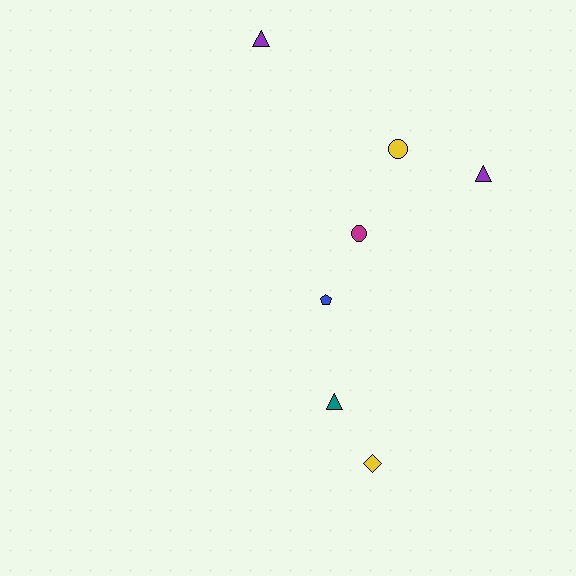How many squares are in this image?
There are no squares.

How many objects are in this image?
There are 7 objects.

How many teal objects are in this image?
There is 1 teal object.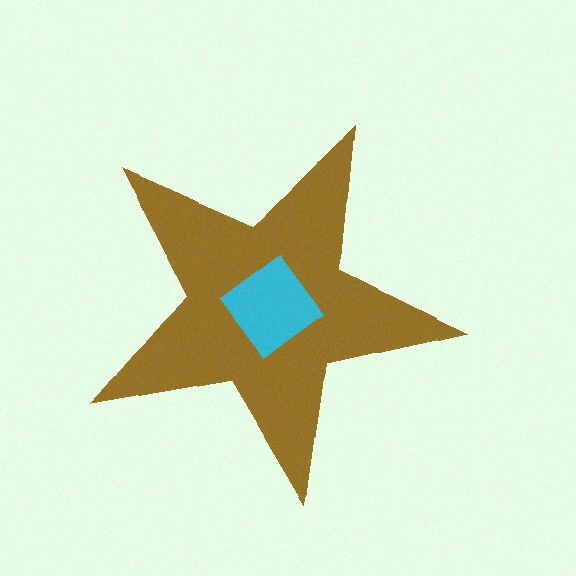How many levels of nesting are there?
2.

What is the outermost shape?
The brown star.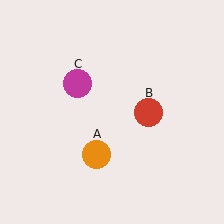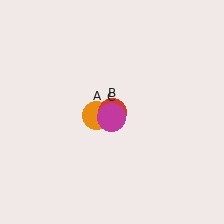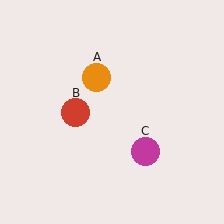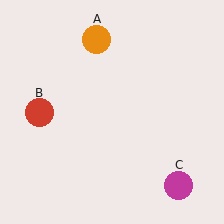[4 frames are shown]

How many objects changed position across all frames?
3 objects changed position: orange circle (object A), red circle (object B), magenta circle (object C).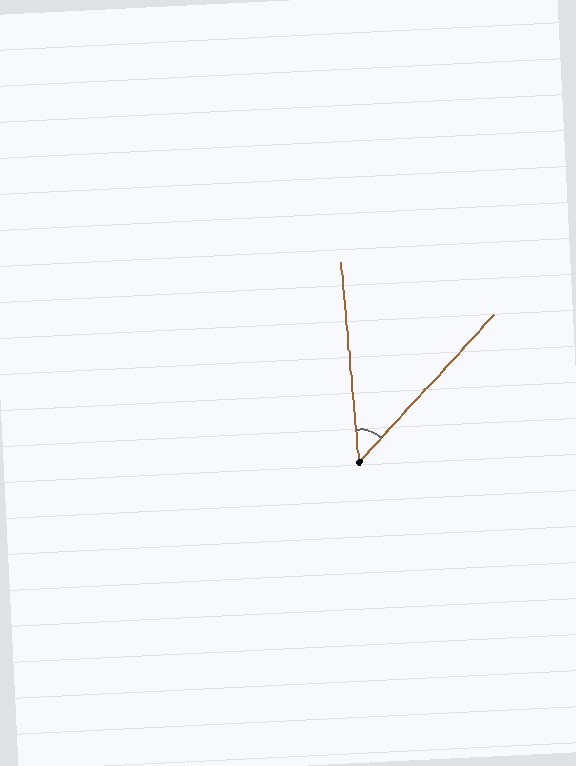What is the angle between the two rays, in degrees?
Approximately 48 degrees.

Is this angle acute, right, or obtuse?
It is acute.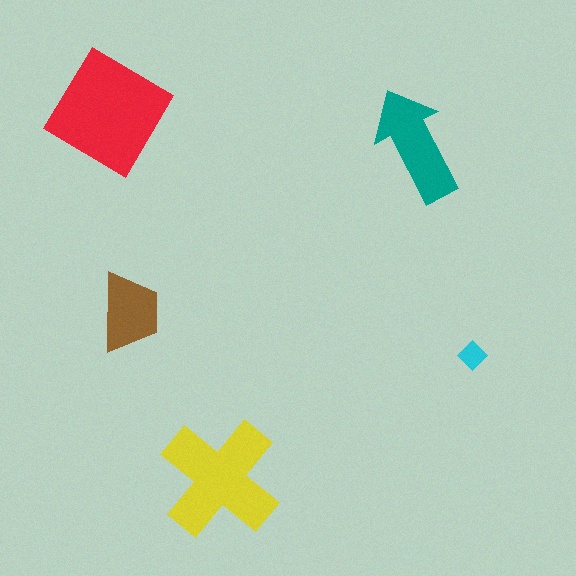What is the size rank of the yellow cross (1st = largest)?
2nd.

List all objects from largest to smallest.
The red diamond, the yellow cross, the teal arrow, the brown trapezoid, the cyan diamond.